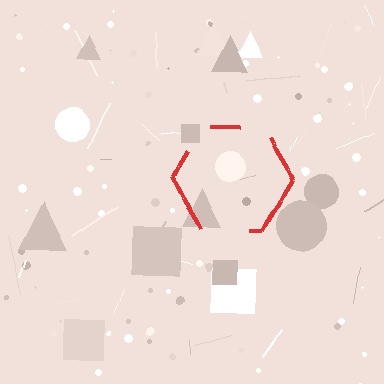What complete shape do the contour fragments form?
The contour fragments form a hexagon.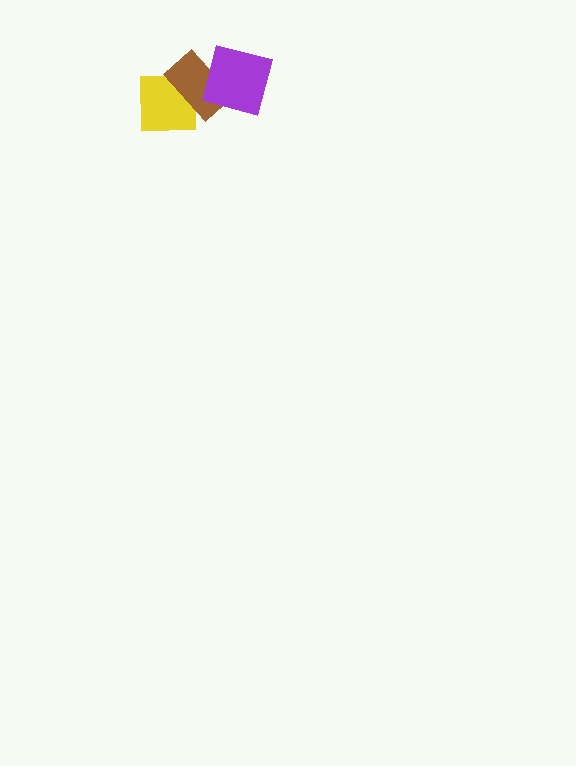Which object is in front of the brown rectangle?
The purple square is in front of the brown rectangle.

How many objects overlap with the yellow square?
1 object overlaps with the yellow square.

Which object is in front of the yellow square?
The brown rectangle is in front of the yellow square.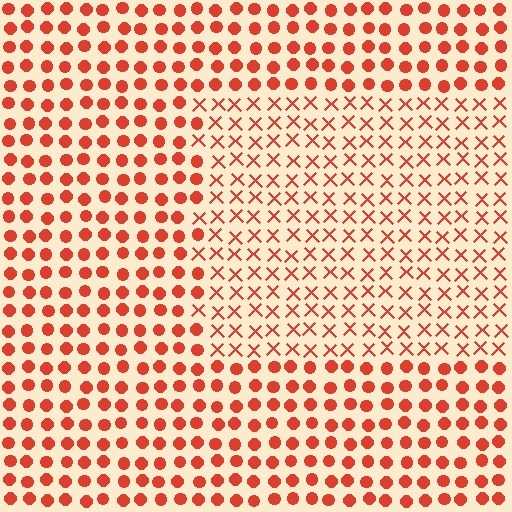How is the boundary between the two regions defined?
The boundary is defined by a change in element shape: X marks inside vs. circles outside. All elements share the same color and spacing.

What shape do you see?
I see a rectangle.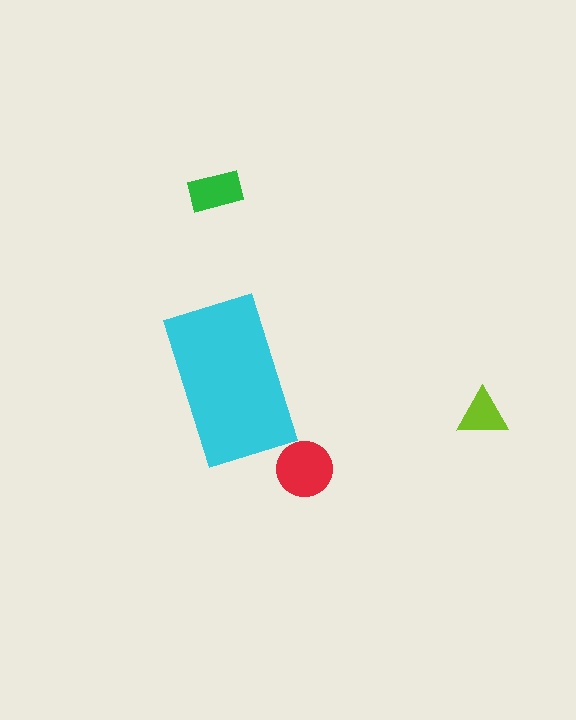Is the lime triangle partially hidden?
No, the lime triangle is fully visible.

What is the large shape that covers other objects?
A cyan rectangle.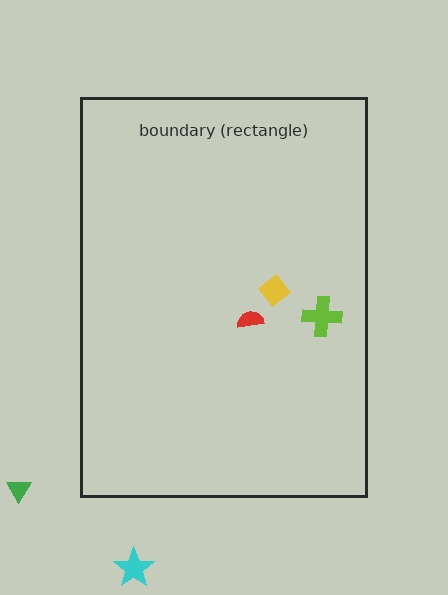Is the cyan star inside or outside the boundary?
Outside.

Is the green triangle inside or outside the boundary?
Outside.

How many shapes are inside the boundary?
3 inside, 2 outside.